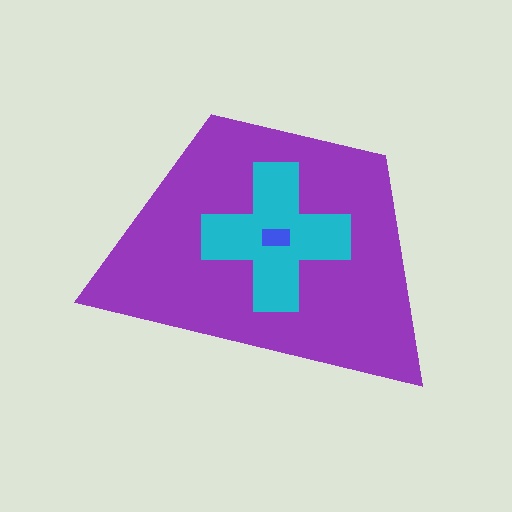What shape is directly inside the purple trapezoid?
The cyan cross.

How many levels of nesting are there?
3.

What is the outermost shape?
The purple trapezoid.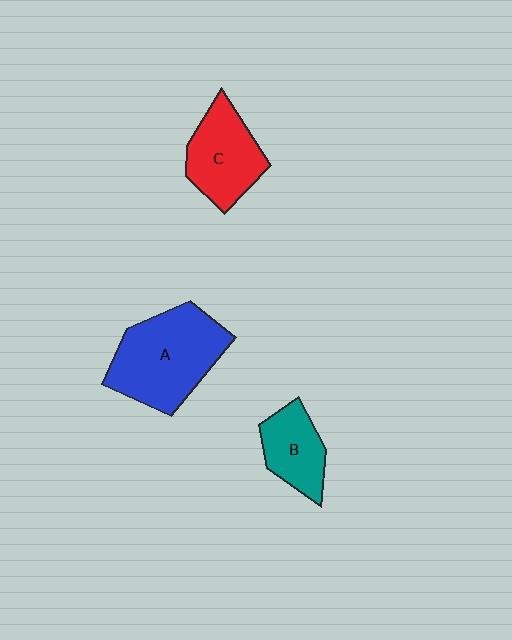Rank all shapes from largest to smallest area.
From largest to smallest: A (blue), C (red), B (teal).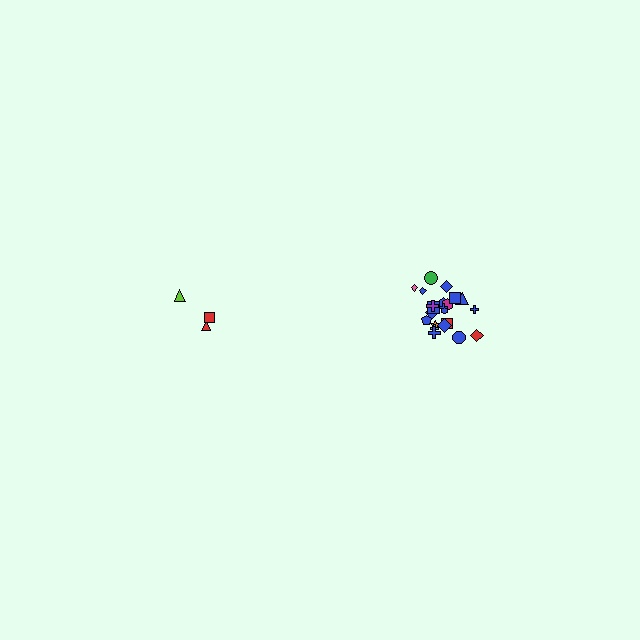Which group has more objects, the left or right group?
The right group.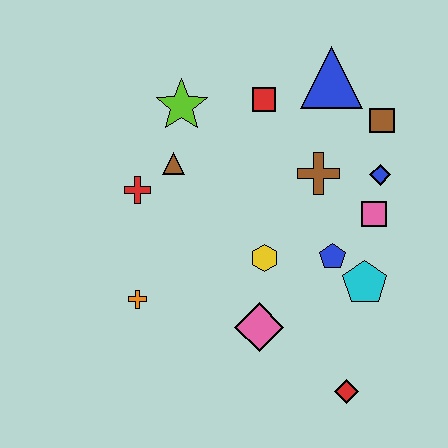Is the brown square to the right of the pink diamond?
Yes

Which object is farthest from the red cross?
The red diamond is farthest from the red cross.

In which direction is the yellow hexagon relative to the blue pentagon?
The yellow hexagon is to the left of the blue pentagon.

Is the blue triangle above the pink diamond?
Yes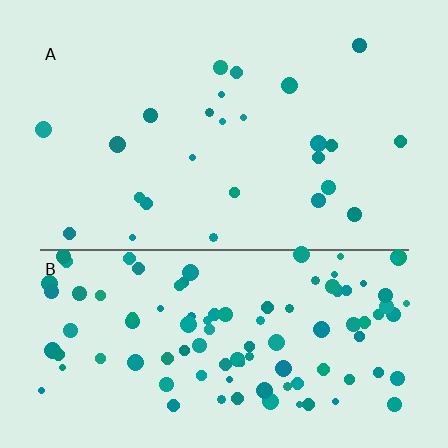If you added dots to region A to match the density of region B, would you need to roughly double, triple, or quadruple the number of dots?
Approximately quadruple.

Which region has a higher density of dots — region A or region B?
B (the bottom).